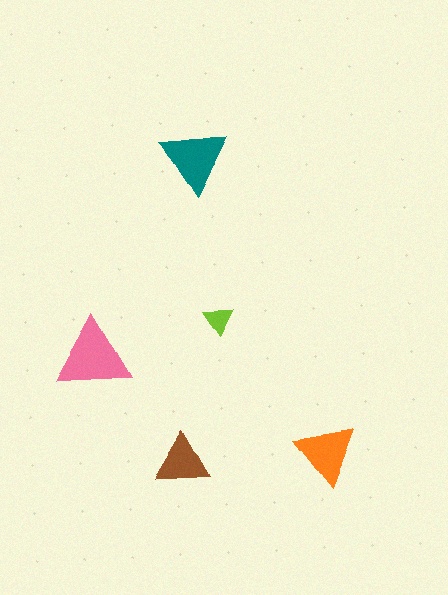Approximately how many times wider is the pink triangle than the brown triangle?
About 1.5 times wider.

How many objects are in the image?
There are 5 objects in the image.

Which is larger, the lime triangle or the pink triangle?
The pink one.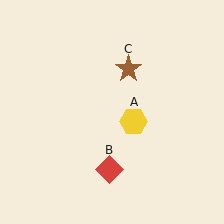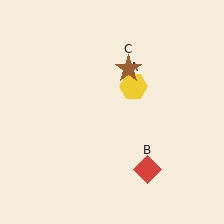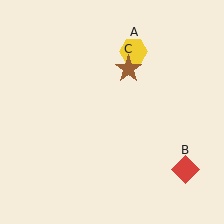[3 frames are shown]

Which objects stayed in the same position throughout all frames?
Brown star (object C) remained stationary.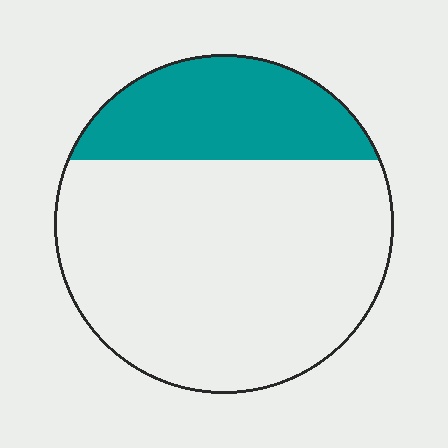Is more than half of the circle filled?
No.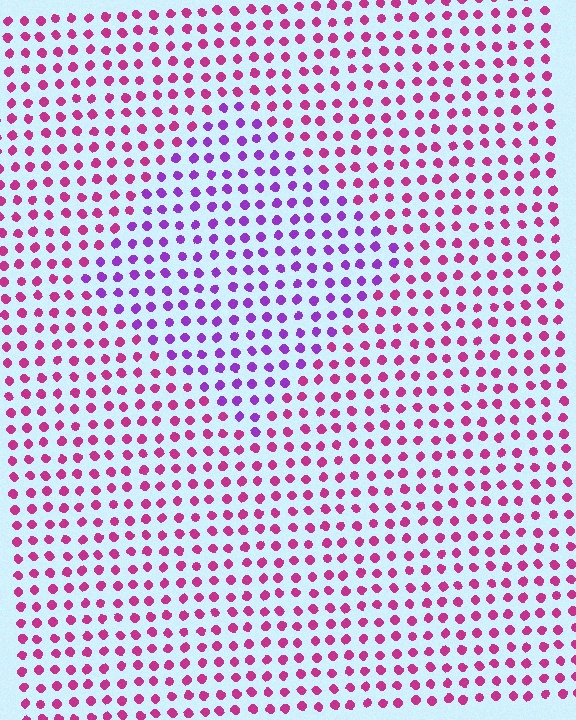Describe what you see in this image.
The image is filled with small magenta elements in a uniform arrangement. A diamond-shaped region is visible where the elements are tinted to a slightly different hue, forming a subtle color boundary.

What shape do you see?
I see a diamond.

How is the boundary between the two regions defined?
The boundary is defined purely by a slight shift in hue (about 42 degrees). Spacing, size, and orientation are identical on both sides.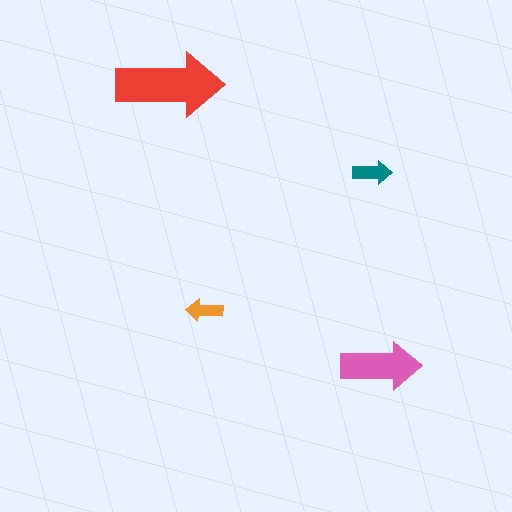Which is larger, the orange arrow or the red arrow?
The red one.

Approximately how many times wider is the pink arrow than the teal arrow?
About 2 times wider.